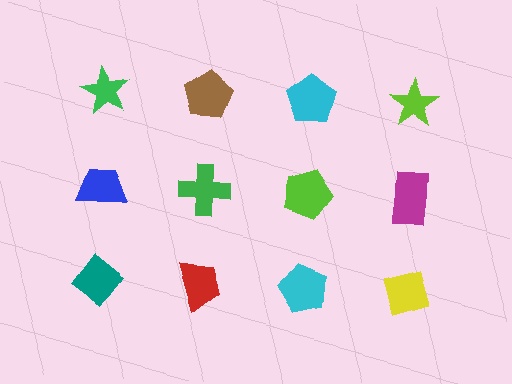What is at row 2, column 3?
A lime pentagon.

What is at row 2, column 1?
A blue trapezoid.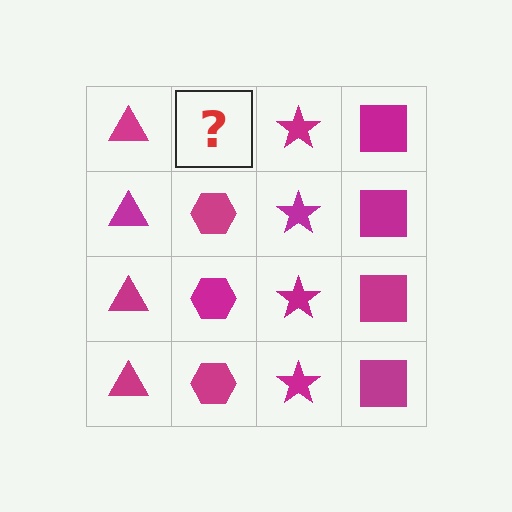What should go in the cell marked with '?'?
The missing cell should contain a magenta hexagon.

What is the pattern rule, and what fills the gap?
The rule is that each column has a consistent shape. The gap should be filled with a magenta hexagon.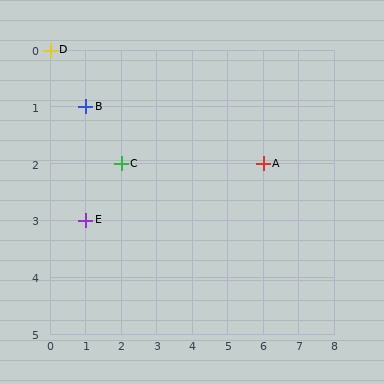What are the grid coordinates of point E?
Point E is at grid coordinates (1, 3).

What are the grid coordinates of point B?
Point B is at grid coordinates (1, 1).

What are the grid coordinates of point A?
Point A is at grid coordinates (6, 2).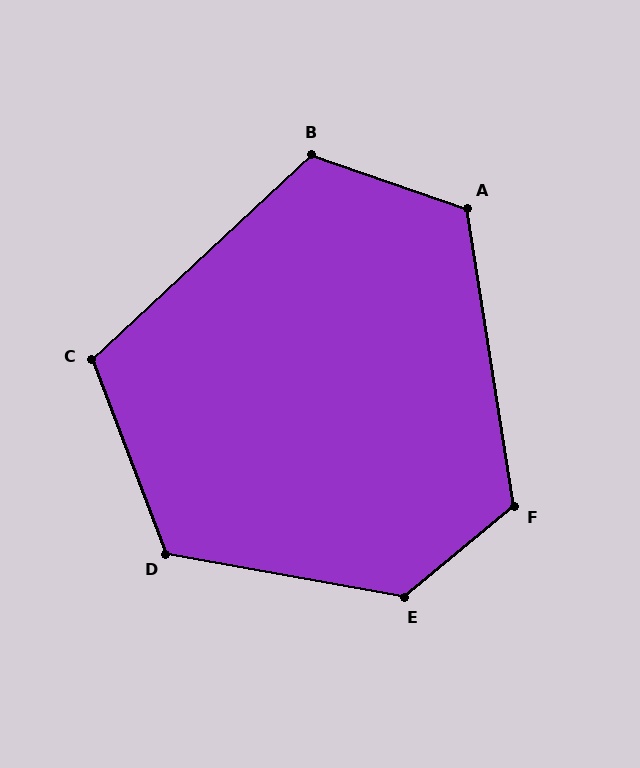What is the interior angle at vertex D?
Approximately 121 degrees (obtuse).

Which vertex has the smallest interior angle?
C, at approximately 112 degrees.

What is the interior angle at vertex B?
Approximately 118 degrees (obtuse).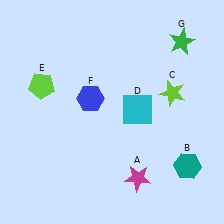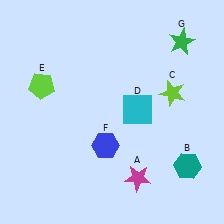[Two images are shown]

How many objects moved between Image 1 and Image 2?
1 object moved between the two images.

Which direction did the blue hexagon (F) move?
The blue hexagon (F) moved down.